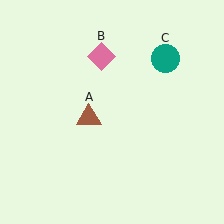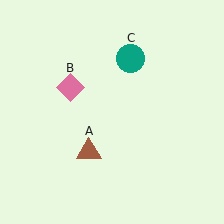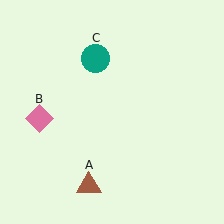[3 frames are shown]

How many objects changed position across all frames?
3 objects changed position: brown triangle (object A), pink diamond (object B), teal circle (object C).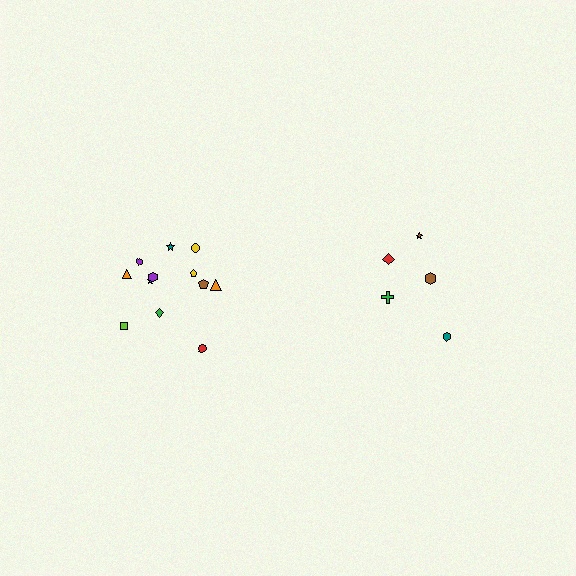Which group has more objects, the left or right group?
The left group.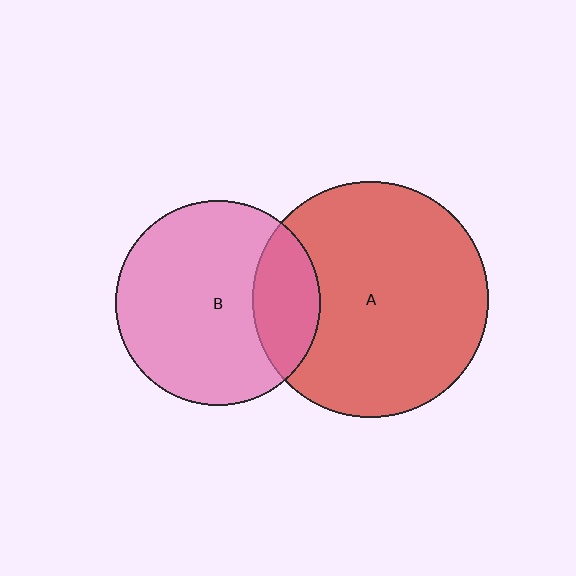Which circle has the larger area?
Circle A (red).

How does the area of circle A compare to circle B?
Approximately 1.3 times.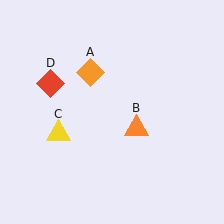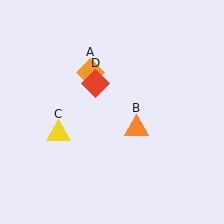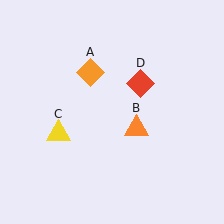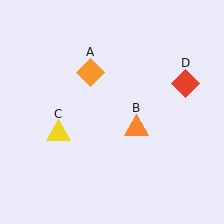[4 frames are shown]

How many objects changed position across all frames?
1 object changed position: red diamond (object D).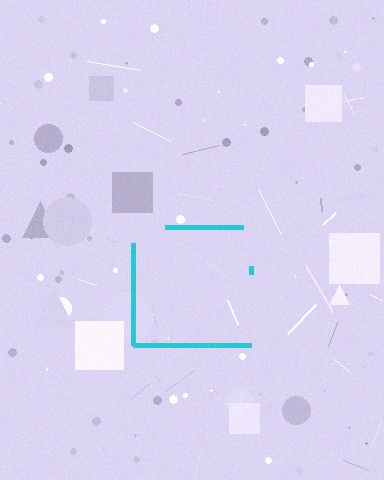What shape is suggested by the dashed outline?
The dashed outline suggests a square.